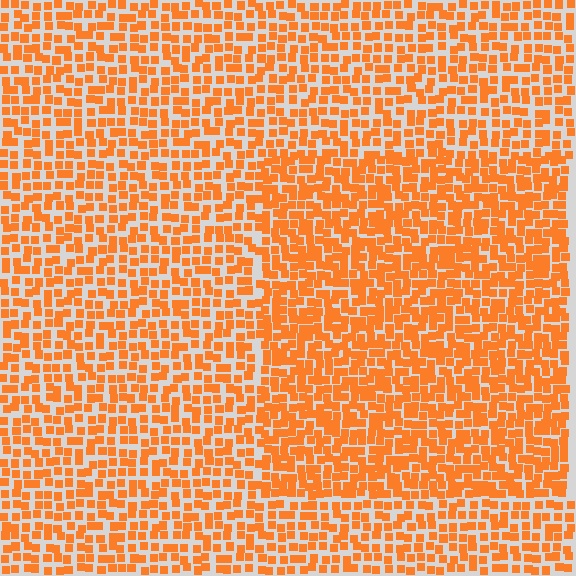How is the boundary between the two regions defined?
The boundary is defined by a change in element density (approximately 1.5x ratio). All elements are the same color, size, and shape.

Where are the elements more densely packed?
The elements are more densely packed inside the rectangle boundary.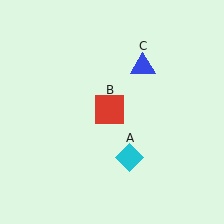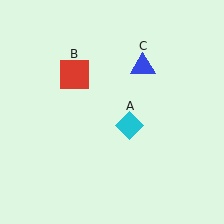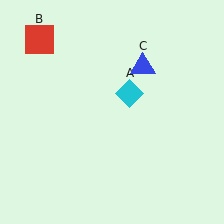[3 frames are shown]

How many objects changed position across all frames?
2 objects changed position: cyan diamond (object A), red square (object B).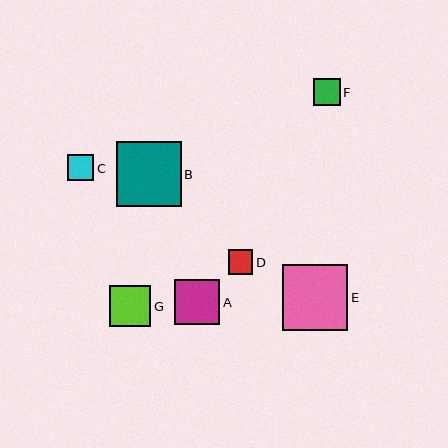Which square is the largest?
Square E is the largest with a size of approximately 65 pixels.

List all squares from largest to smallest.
From largest to smallest: E, B, A, G, F, C, D.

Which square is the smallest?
Square D is the smallest with a size of approximately 25 pixels.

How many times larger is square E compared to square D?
Square E is approximately 2.6 times the size of square D.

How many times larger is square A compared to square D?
Square A is approximately 1.8 times the size of square D.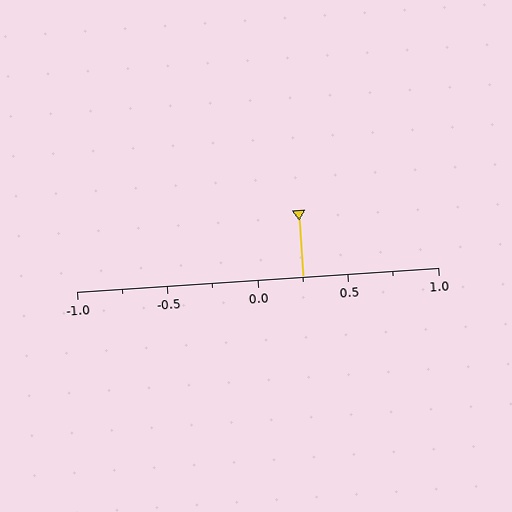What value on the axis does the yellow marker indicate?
The marker indicates approximately 0.25.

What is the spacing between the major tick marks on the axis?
The major ticks are spaced 0.5 apart.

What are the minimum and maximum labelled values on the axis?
The axis runs from -1.0 to 1.0.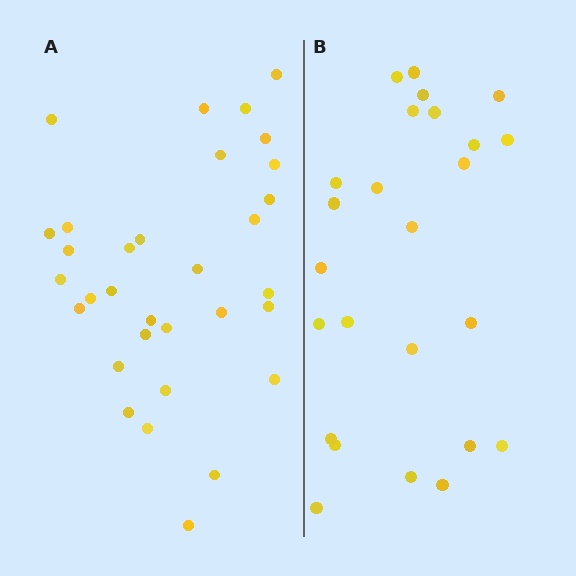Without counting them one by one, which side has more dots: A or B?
Region A (the left region) has more dots.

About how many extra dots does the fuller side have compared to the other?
Region A has roughly 8 or so more dots than region B.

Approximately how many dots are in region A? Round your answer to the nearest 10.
About 30 dots. (The exact count is 32, which rounds to 30.)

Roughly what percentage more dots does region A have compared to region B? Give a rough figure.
About 30% more.